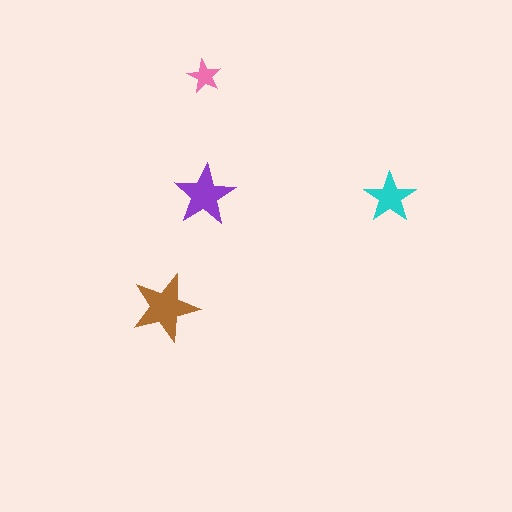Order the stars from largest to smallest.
the brown one, the purple one, the cyan one, the pink one.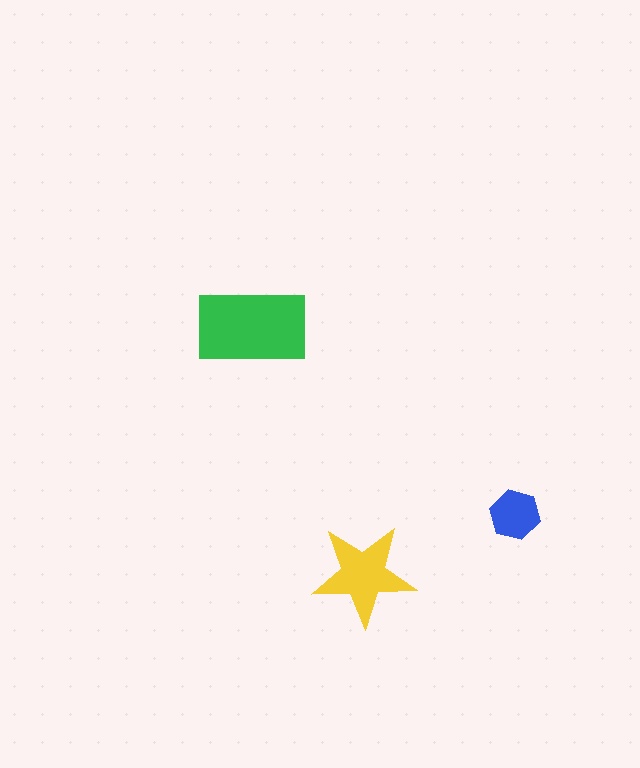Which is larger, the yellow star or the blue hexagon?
The yellow star.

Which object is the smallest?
The blue hexagon.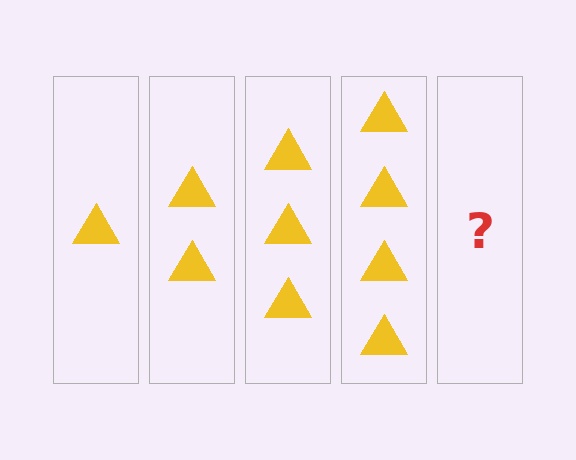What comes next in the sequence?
The next element should be 5 triangles.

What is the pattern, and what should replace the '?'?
The pattern is that each step adds one more triangle. The '?' should be 5 triangles.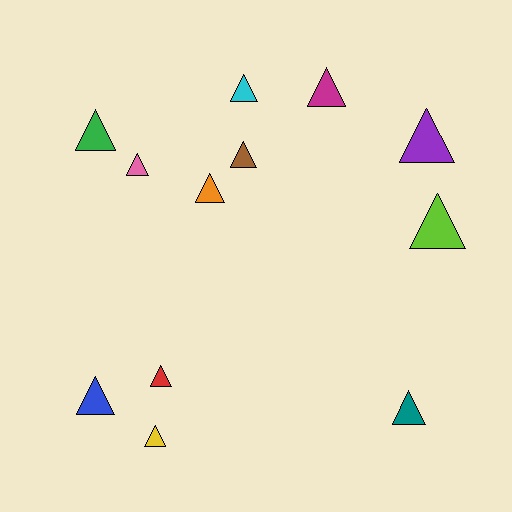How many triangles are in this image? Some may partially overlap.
There are 12 triangles.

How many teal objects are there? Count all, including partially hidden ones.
There is 1 teal object.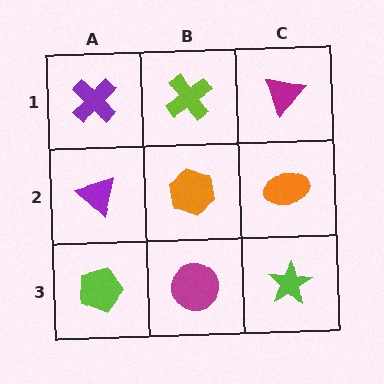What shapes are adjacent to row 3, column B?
An orange hexagon (row 2, column B), a lime pentagon (row 3, column A), a lime star (row 3, column C).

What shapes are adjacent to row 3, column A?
A purple triangle (row 2, column A), a magenta circle (row 3, column B).